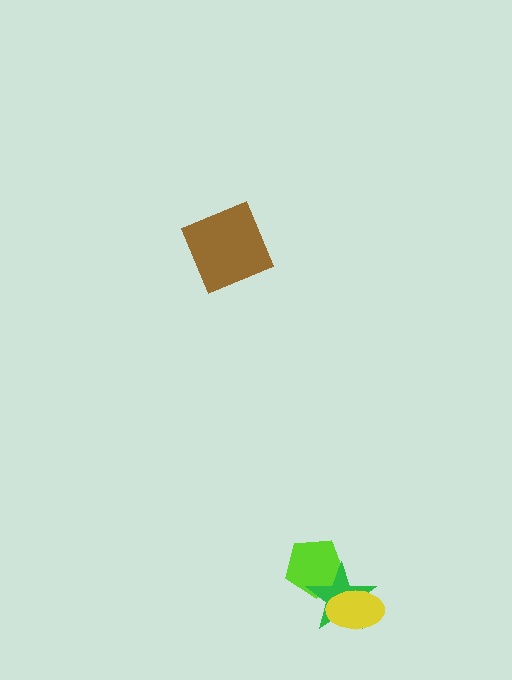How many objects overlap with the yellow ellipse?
1 object overlaps with the yellow ellipse.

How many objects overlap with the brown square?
0 objects overlap with the brown square.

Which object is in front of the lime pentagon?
The green star is in front of the lime pentagon.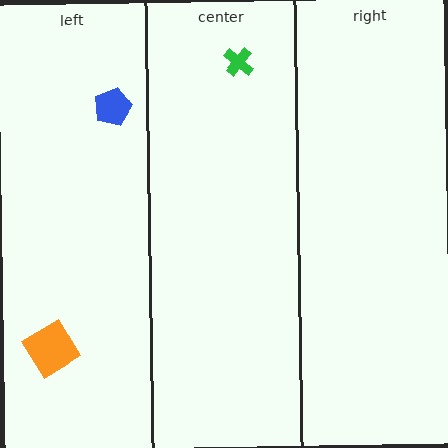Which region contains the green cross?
The center region.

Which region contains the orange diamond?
The left region.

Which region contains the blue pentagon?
The left region.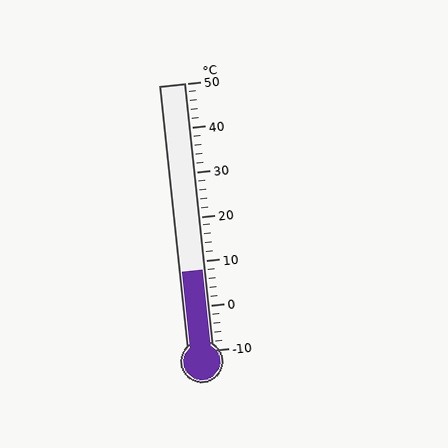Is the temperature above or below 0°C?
The temperature is above 0°C.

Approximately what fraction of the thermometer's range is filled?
The thermometer is filled to approximately 30% of its range.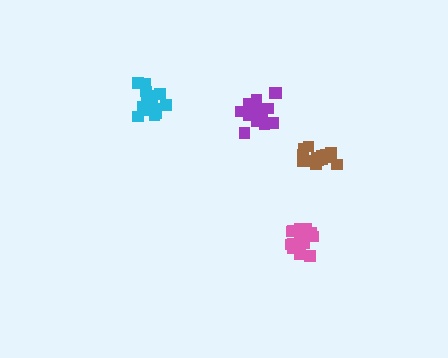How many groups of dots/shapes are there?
There are 4 groups.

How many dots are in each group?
Group 1: 16 dots, Group 2: 19 dots, Group 3: 17 dots, Group 4: 15 dots (67 total).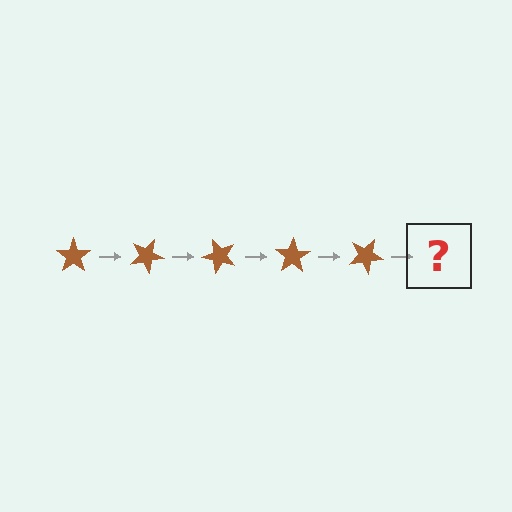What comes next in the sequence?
The next element should be a brown star rotated 125 degrees.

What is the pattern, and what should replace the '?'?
The pattern is that the star rotates 25 degrees each step. The '?' should be a brown star rotated 125 degrees.